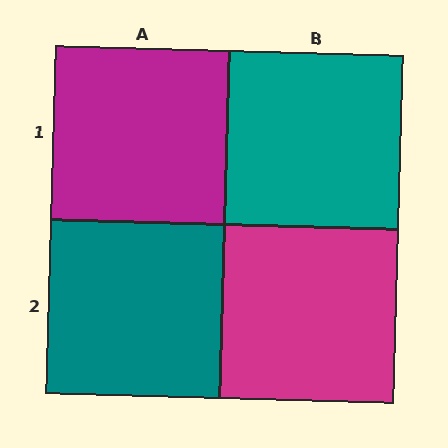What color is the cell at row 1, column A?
Magenta.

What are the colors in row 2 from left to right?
Teal, magenta.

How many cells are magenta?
2 cells are magenta.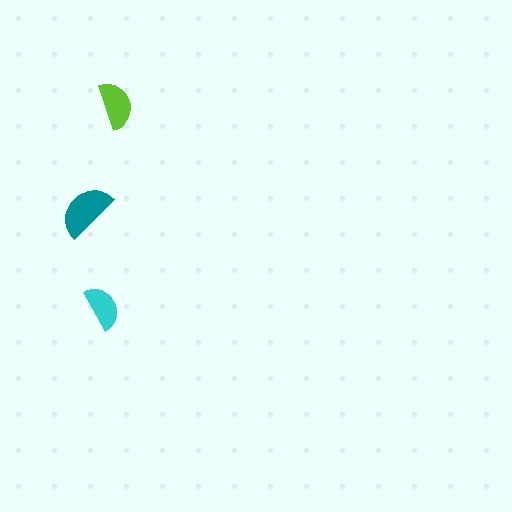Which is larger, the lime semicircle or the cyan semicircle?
The lime one.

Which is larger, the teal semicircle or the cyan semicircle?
The teal one.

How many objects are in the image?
There are 3 objects in the image.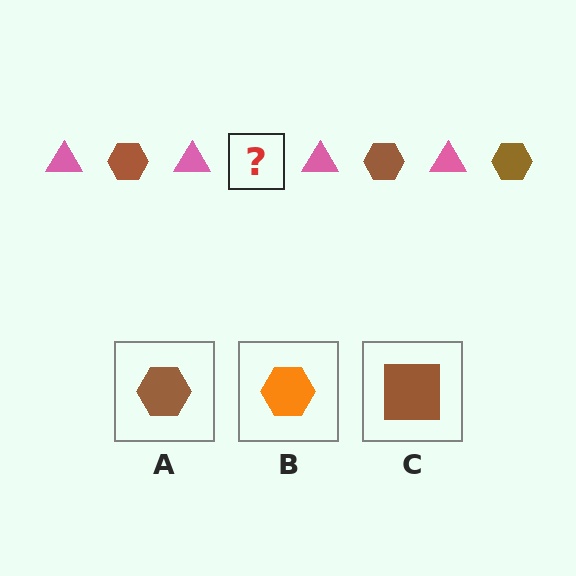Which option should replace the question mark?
Option A.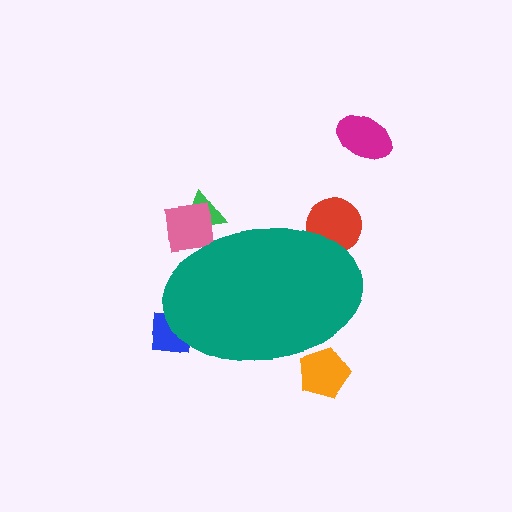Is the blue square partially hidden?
Yes, the blue square is partially hidden behind the teal ellipse.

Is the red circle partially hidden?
Yes, the red circle is partially hidden behind the teal ellipse.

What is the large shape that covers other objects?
A teal ellipse.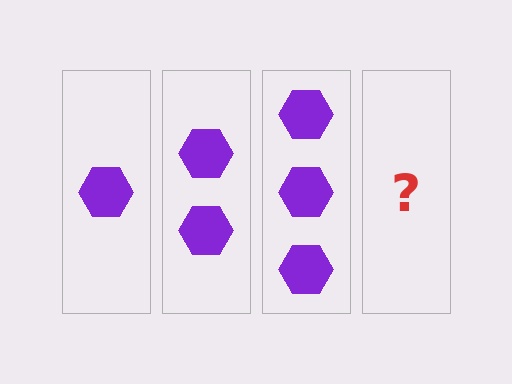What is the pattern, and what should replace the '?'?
The pattern is that each step adds one more hexagon. The '?' should be 4 hexagons.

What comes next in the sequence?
The next element should be 4 hexagons.